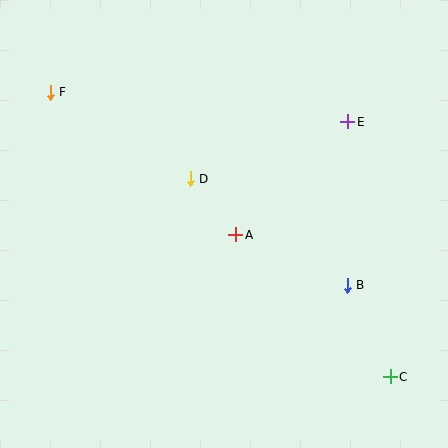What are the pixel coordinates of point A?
Point A is at (236, 235).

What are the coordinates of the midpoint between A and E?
The midpoint between A and E is at (292, 178).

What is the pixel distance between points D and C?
The distance between D and C is 282 pixels.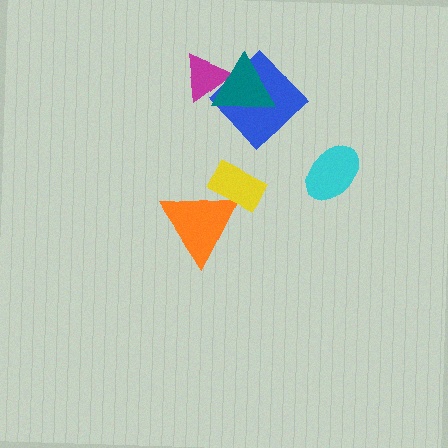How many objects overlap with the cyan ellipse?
0 objects overlap with the cyan ellipse.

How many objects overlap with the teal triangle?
2 objects overlap with the teal triangle.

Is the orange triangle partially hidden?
Yes, it is partially covered by another shape.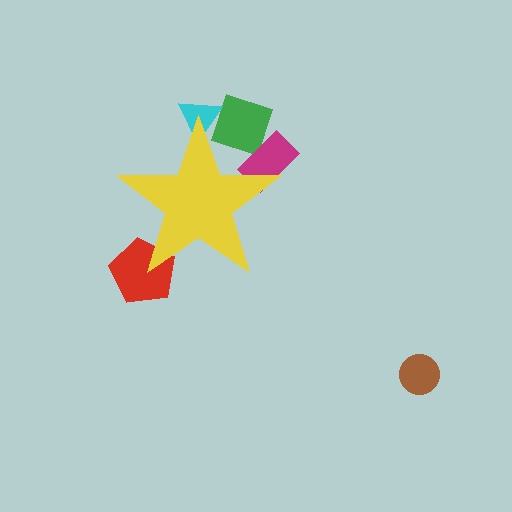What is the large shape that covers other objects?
A yellow star.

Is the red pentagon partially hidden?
Yes, the red pentagon is partially hidden behind the yellow star.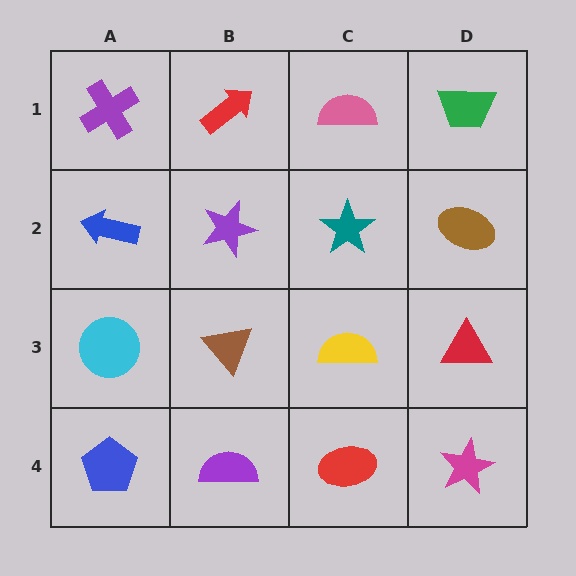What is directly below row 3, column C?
A red ellipse.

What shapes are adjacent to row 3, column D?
A brown ellipse (row 2, column D), a magenta star (row 4, column D), a yellow semicircle (row 3, column C).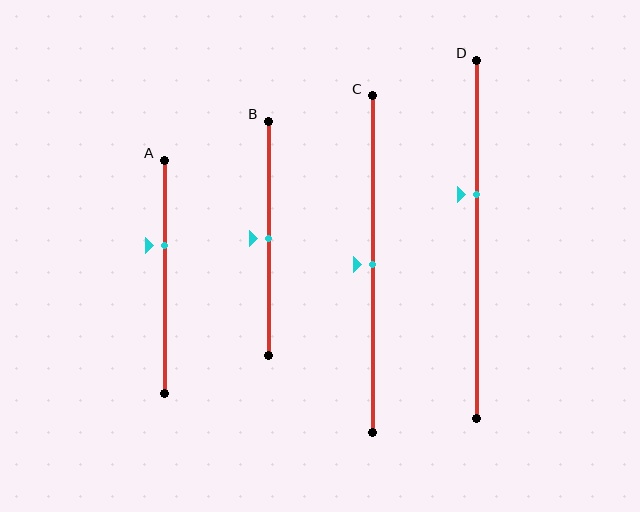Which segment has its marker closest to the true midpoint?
Segment B has its marker closest to the true midpoint.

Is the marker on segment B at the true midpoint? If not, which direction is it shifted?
Yes, the marker on segment B is at the true midpoint.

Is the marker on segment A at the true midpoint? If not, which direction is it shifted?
No, the marker on segment A is shifted upward by about 13% of the segment length.